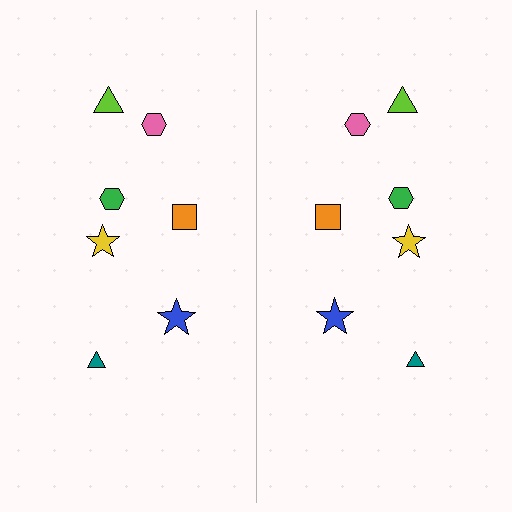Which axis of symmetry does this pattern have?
The pattern has a vertical axis of symmetry running through the center of the image.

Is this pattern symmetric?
Yes, this pattern has bilateral (reflection) symmetry.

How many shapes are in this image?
There are 14 shapes in this image.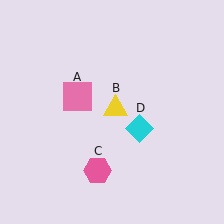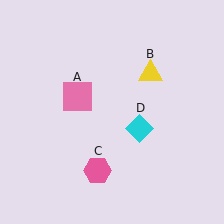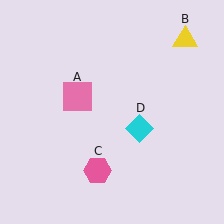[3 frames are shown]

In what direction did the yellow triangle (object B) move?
The yellow triangle (object B) moved up and to the right.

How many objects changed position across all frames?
1 object changed position: yellow triangle (object B).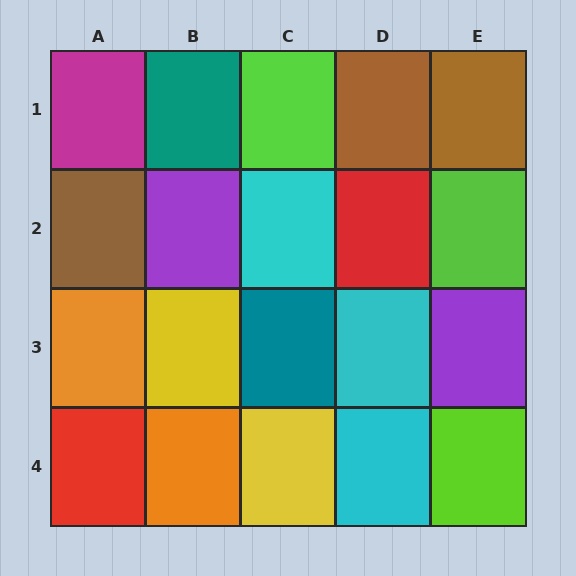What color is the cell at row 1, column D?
Brown.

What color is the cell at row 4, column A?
Red.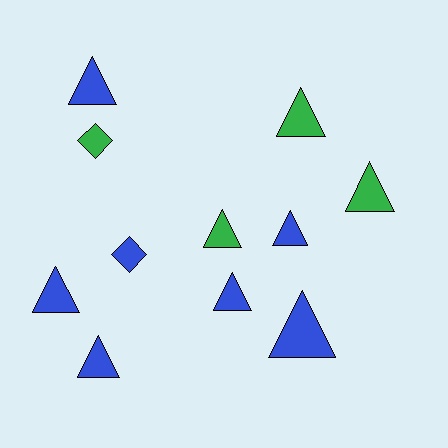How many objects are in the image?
There are 11 objects.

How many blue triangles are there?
There are 6 blue triangles.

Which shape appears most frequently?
Triangle, with 9 objects.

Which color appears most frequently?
Blue, with 7 objects.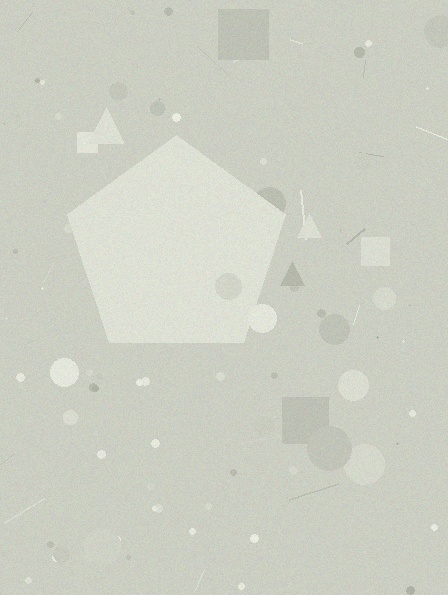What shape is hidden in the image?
A pentagon is hidden in the image.